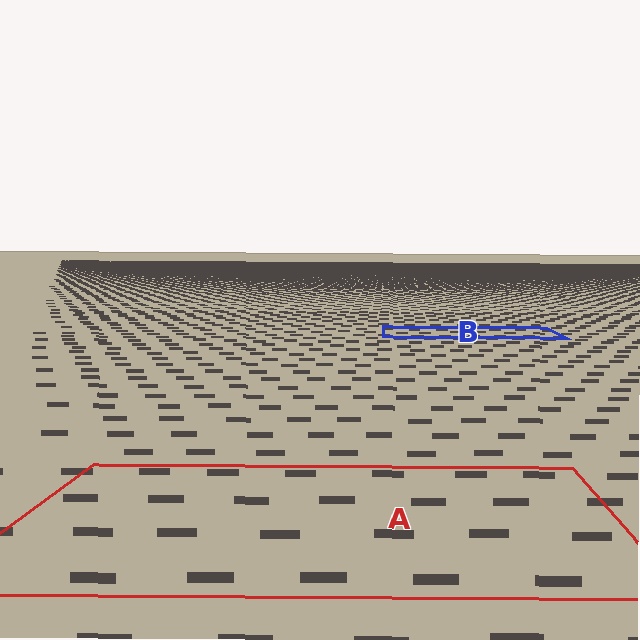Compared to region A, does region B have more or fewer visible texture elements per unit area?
Region B has more texture elements per unit area — they are packed more densely because it is farther away.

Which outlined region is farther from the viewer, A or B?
Region B is farther from the viewer — the texture elements inside it appear smaller and more densely packed.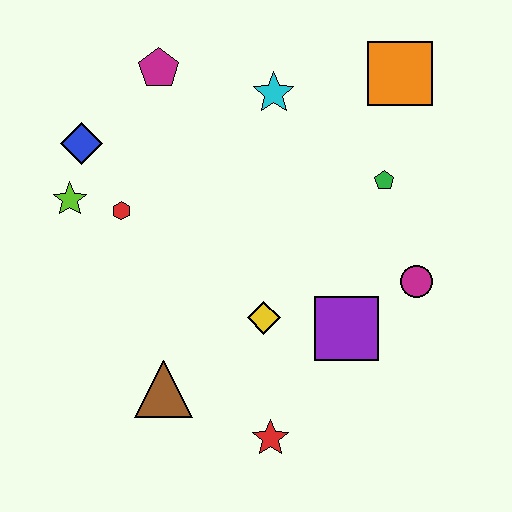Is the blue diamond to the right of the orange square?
No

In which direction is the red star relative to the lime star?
The red star is below the lime star.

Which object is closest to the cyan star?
The magenta pentagon is closest to the cyan star.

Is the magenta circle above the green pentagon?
No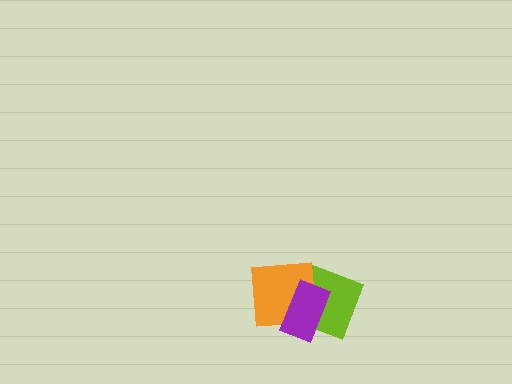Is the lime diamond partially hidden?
Yes, it is partially covered by another shape.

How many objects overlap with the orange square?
2 objects overlap with the orange square.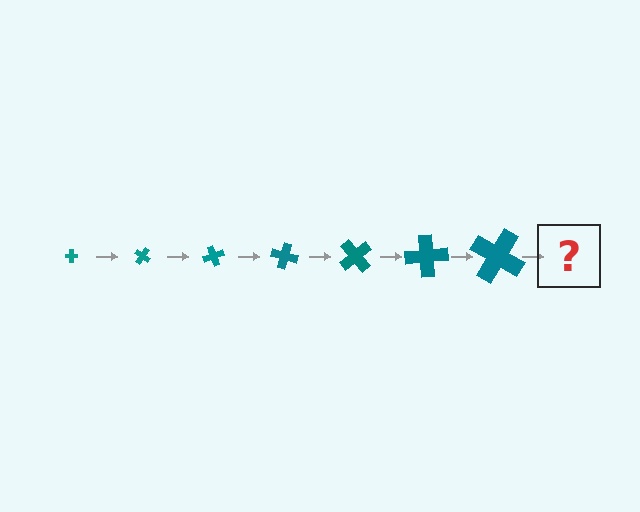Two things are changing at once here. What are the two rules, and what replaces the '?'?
The two rules are that the cross grows larger each step and it rotates 35 degrees each step. The '?' should be a cross, larger than the previous one and rotated 245 degrees from the start.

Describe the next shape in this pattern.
It should be a cross, larger than the previous one and rotated 245 degrees from the start.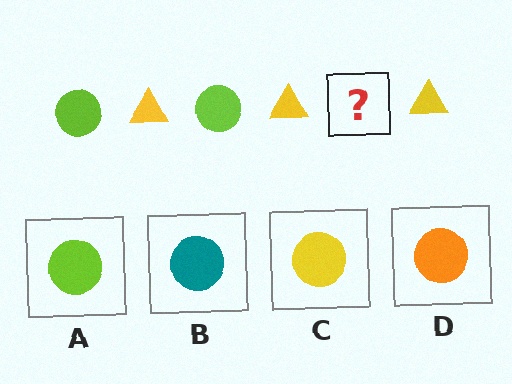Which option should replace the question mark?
Option A.